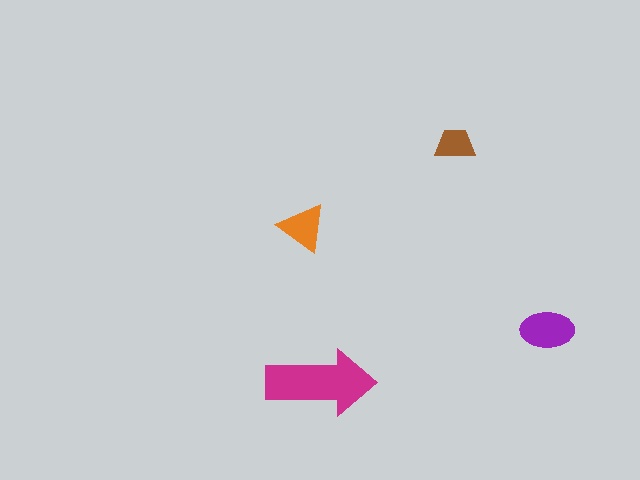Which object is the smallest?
The brown trapezoid.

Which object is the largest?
The magenta arrow.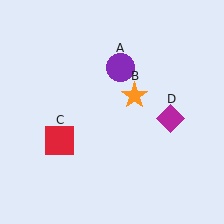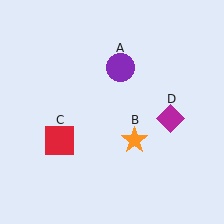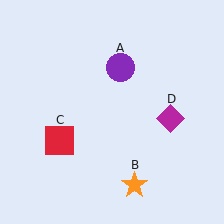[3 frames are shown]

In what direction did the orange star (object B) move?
The orange star (object B) moved down.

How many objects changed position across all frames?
1 object changed position: orange star (object B).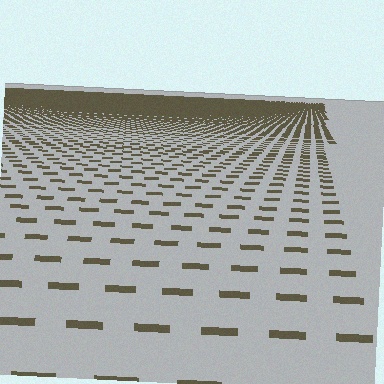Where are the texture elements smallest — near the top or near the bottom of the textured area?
Near the top.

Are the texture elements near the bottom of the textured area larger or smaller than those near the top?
Larger. Near the bottom, elements are closer to the viewer and appear at a bigger on-screen size.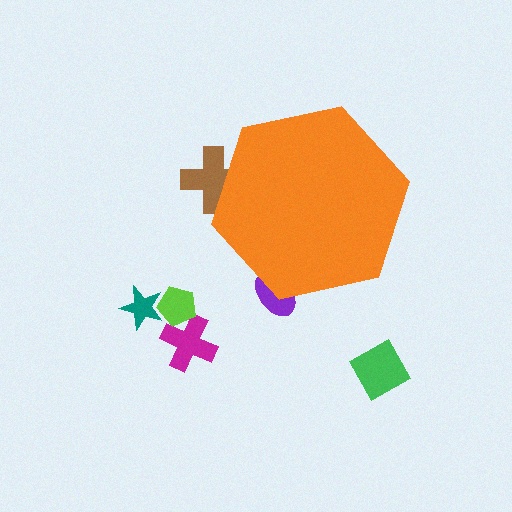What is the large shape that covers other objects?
An orange hexagon.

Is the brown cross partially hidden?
Yes, the brown cross is partially hidden behind the orange hexagon.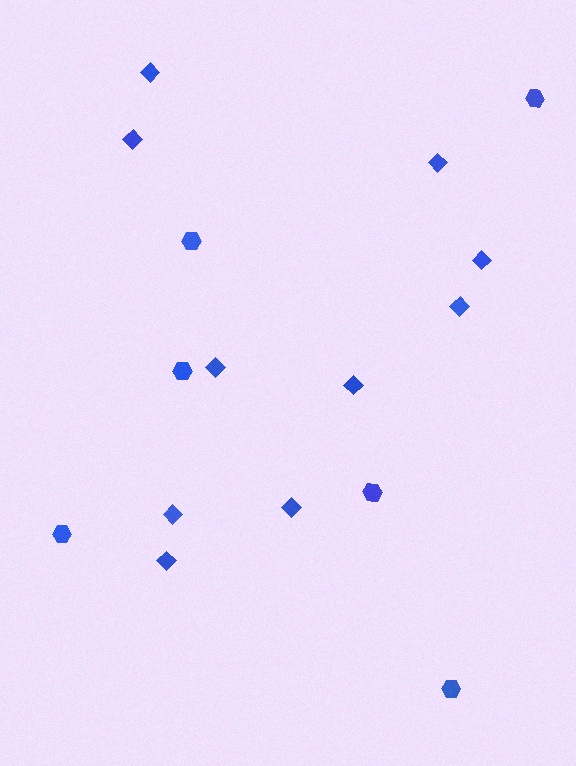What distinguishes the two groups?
There are 2 groups: one group of diamonds (10) and one group of hexagons (6).